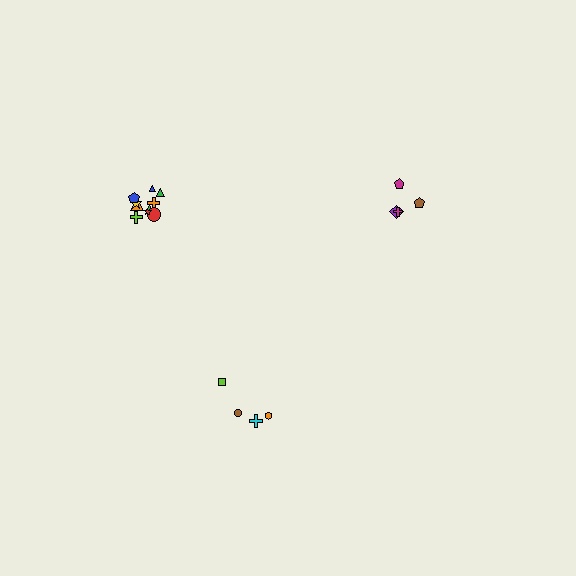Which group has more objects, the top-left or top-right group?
The top-left group.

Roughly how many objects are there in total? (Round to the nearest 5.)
Roughly 20 objects in total.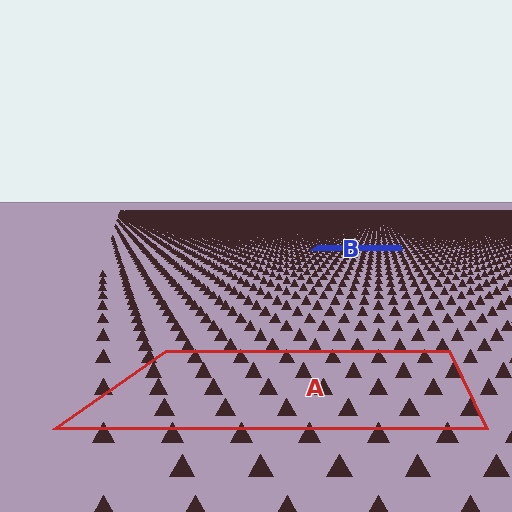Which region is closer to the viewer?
Region A is closer. The texture elements there are larger and more spread out.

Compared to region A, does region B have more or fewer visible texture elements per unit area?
Region B has more texture elements per unit area — they are packed more densely because it is farther away.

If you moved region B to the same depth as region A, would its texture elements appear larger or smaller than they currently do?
They would appear larger. At a closer depth, the same texture elements are projected at a bigger on-screen size.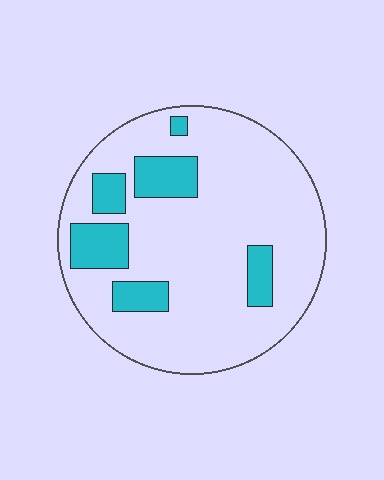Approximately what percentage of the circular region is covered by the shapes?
Approximately 20%.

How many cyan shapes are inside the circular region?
6.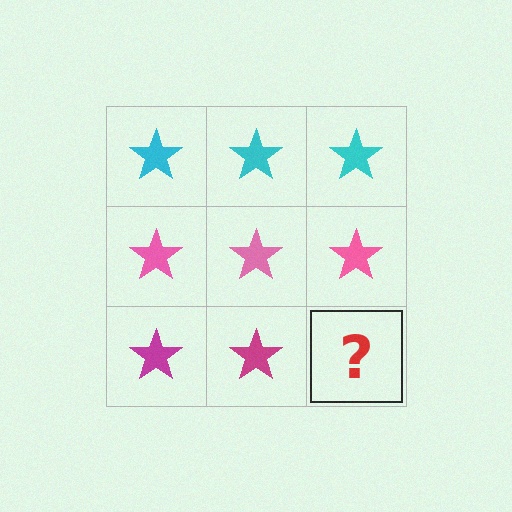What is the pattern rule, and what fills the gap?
The rule is that each row has a consistent color. The gap should be filled with a magenta star.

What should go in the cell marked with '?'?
The missing cell should contain a magenta star.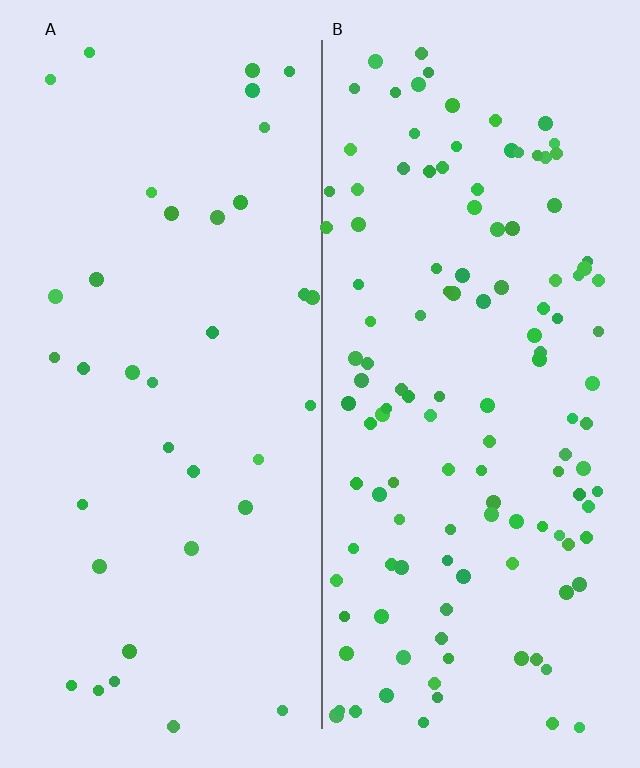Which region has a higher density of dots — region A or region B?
B (the right).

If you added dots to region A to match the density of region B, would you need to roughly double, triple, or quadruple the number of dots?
Approximately quadruple.